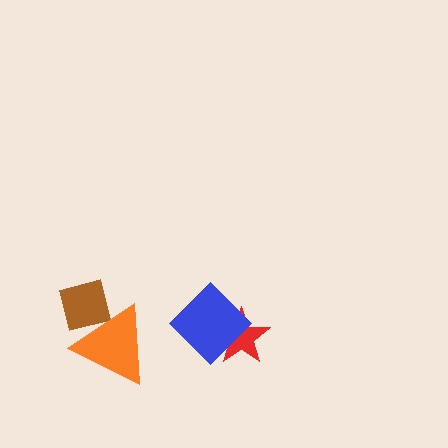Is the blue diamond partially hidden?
No, no other shape covers it.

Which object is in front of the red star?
The blue diamond is in front of the red star.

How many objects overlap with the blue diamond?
1 object overlaps with the blue diamond.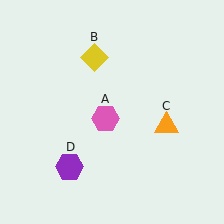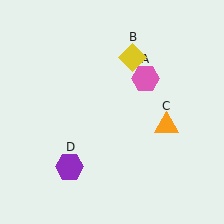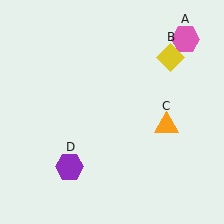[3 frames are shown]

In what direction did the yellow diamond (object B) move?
The yellow diamond (object B) moved right.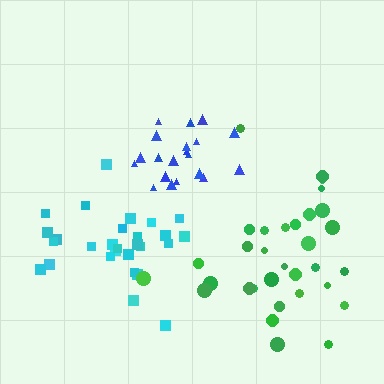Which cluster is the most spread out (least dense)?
Green.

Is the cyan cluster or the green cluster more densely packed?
Cyan.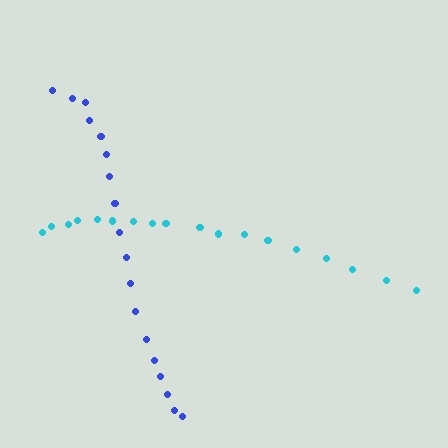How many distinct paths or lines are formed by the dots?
There are 2 distinct paths.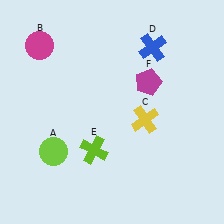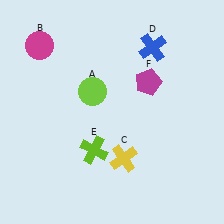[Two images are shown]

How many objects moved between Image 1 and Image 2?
2 objects moved between the two images.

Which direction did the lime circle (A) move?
The lime circle (A) moved up.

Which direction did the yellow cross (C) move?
The yellow cross (C) moved down.